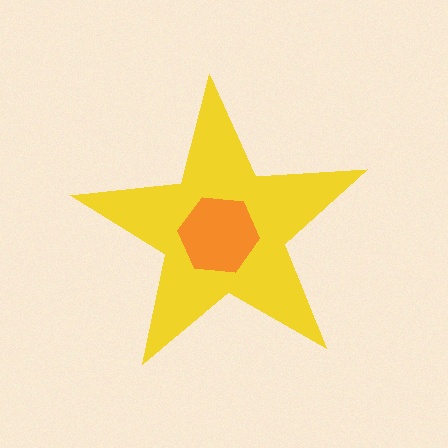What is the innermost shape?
The orange hexagon.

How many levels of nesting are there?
2.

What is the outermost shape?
The yellow star.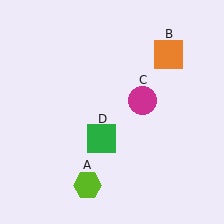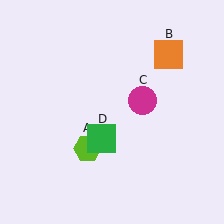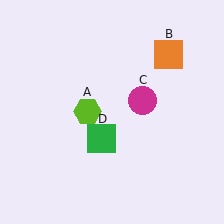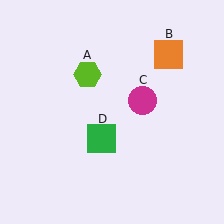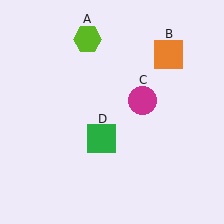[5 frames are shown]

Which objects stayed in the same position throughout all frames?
Orange square (object B) and magenta circle (object C) and green square (object D) remained stationary.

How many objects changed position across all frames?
1 object changed position: lime hexagon (object A).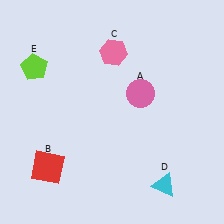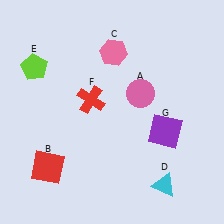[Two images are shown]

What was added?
A red cross (F), a purple square (G) were added in Image 2.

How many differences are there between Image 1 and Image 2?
There are 2 differences between the two images.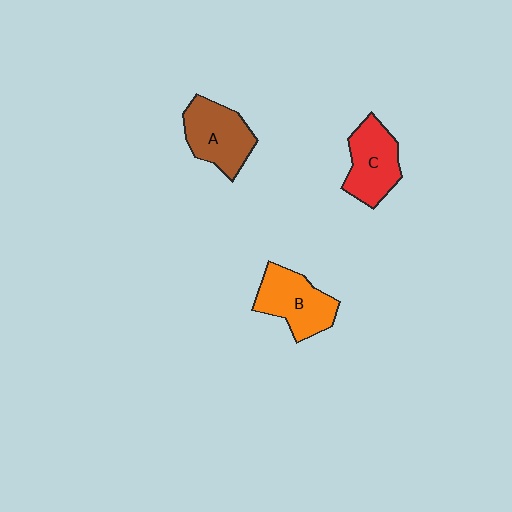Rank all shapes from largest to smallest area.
From largest to smallest: B (orange), A (brown), C (red).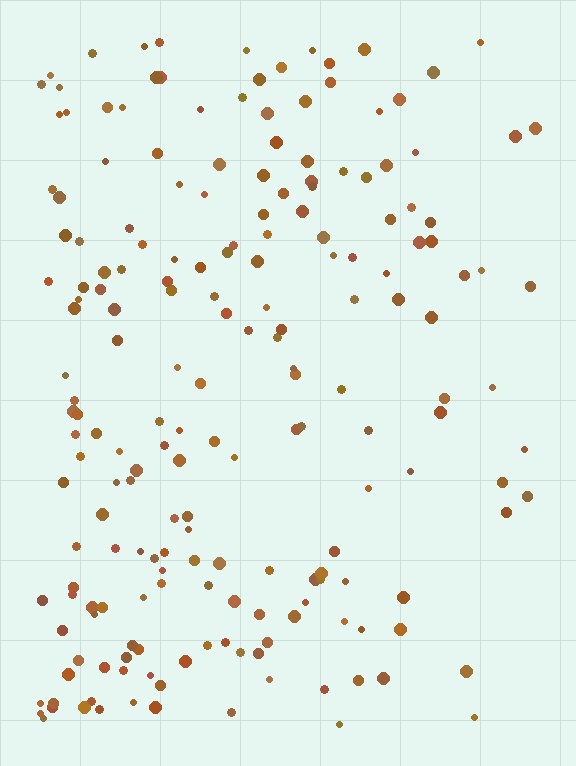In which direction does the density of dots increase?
From right to left, with the left side densest.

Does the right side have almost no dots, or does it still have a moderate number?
Still a moderate number, just noticeably fewer than the left.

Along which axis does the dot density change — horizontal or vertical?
Horizontal.